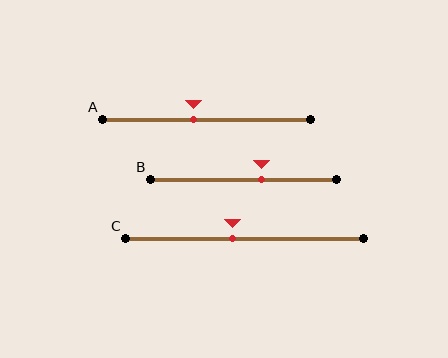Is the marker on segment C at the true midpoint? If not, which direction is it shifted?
No, the marker on segment C is shifted to the left by about 5% of the segment length.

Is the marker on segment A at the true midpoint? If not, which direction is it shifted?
No, the marker on segment A is shifted to the left by about 6% of the segment length.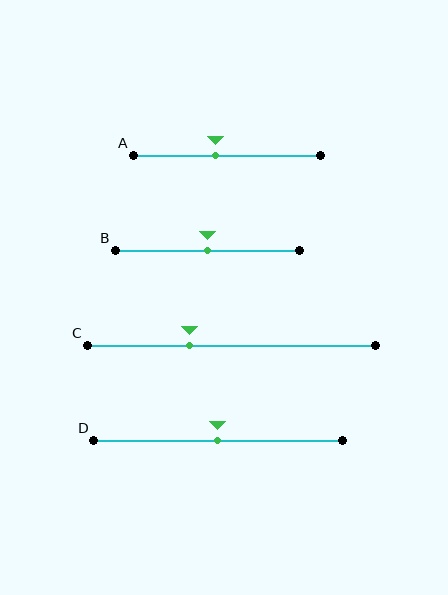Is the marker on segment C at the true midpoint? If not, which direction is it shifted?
No, the marker on segment C is shifted to the left by about 15% of the segment length.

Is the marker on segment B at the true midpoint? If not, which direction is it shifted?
Yes, the marker on segment B is at the true midpoint.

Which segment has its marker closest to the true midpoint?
Segment B has its marker closest to the true midpoint.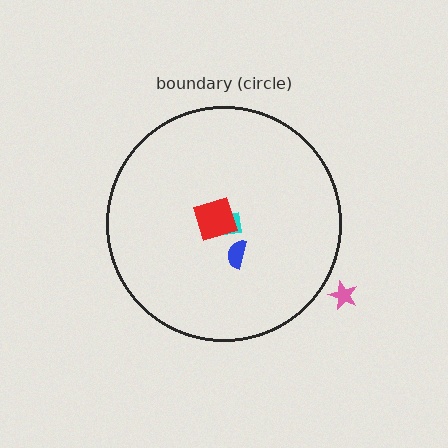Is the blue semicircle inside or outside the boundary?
Inside.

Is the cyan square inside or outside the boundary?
Inside.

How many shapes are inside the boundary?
3 inside, 1 outside.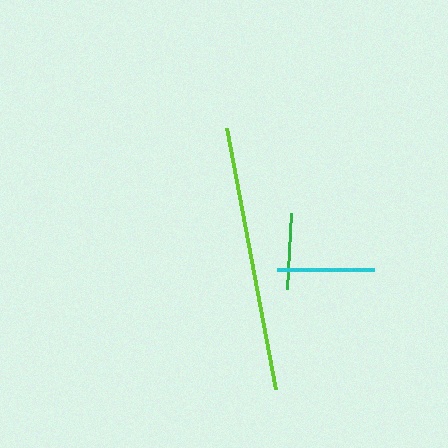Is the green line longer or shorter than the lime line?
The lime line is longer than the green line.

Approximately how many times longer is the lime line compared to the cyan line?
The lime line is approximately 2.7 times the length of the cyan line.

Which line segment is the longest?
The lime line is the longest at approximately 266 pixels.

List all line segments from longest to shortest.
From longest to shortest: lime, cyan, green.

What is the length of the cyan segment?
The cyan segment is approximately 97 pixels long.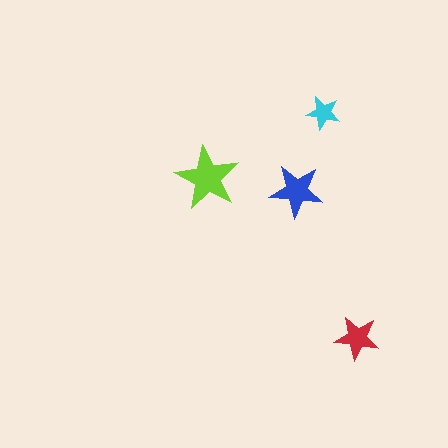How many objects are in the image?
There are 4 objects in the image.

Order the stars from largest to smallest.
the lime one, the blue one, the red one, the cyan one.